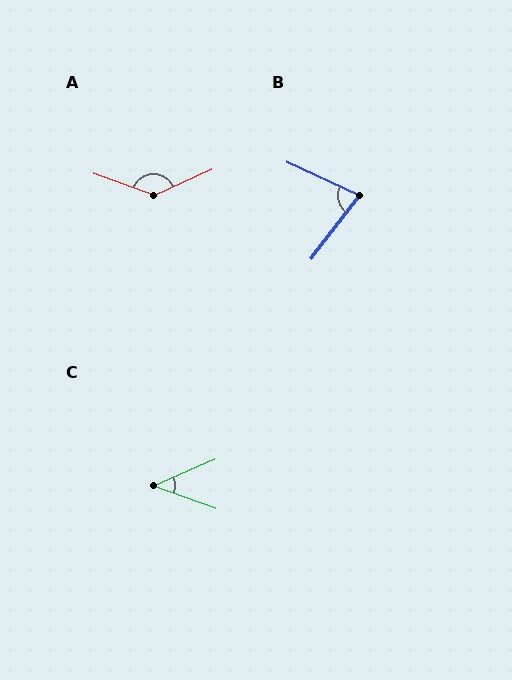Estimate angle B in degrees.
Approximately 78 degrees.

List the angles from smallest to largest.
C (44°), B (78°), A (136°).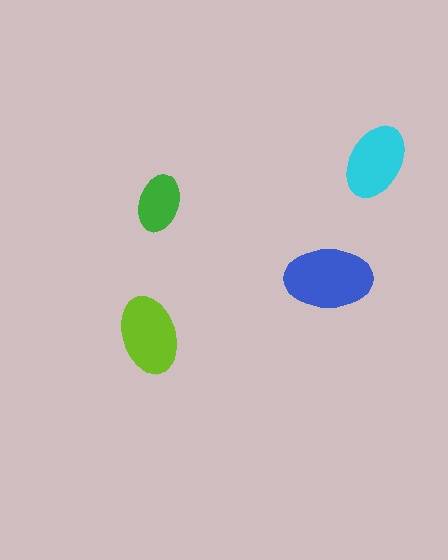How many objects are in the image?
There are 4 objects in the image.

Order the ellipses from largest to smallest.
the blue one, the lime one, the cyan one, the green one.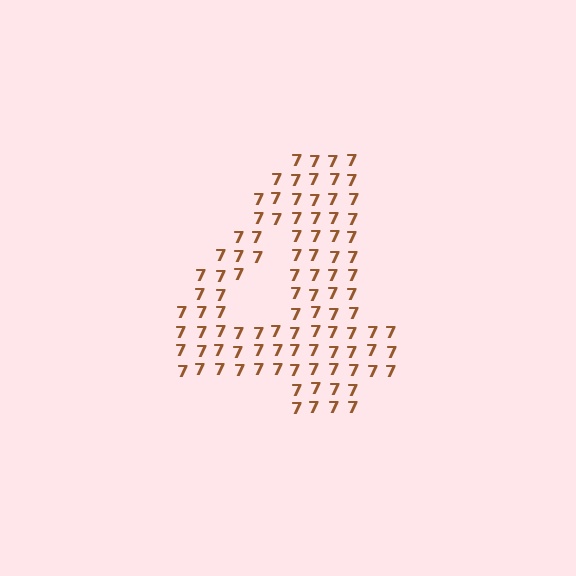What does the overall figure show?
The overall figure shows the digit 4.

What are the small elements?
The small elements are digit 7's.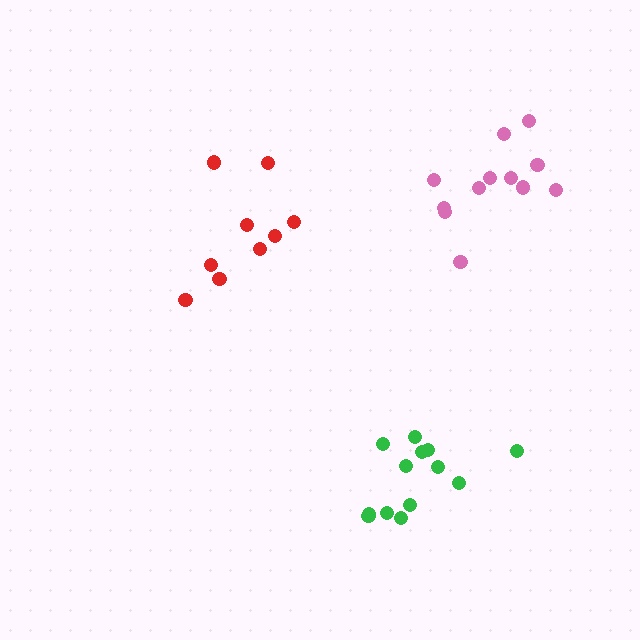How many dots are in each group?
Group 1: 13 dots, Group 2: 9 dots, Group 3: 12 dots (34 total).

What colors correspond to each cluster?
The clusters are colored: green, red, pink.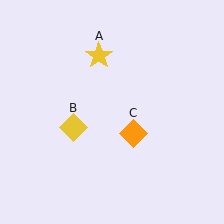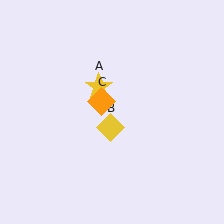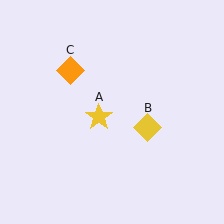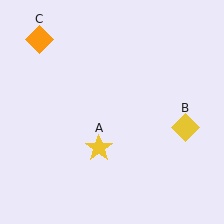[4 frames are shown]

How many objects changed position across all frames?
3 objects changed position: yellow star (object A), yellow diamond (object B), orange diamond (object C).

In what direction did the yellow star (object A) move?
The yellow star (object A) moved down.